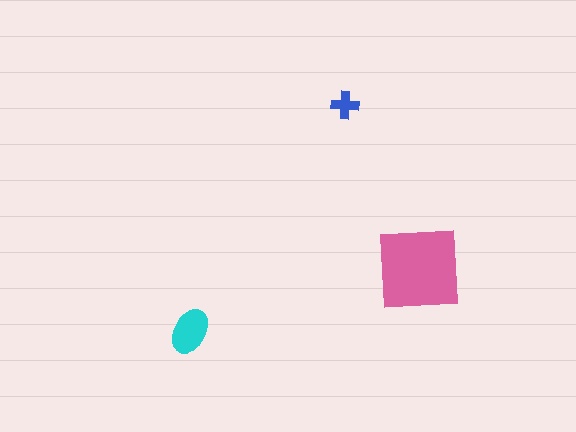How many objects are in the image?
There are 3 objects in the image.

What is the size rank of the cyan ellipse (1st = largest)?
2nd.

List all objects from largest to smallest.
The pink square, the cyan ellipse, the blue cross.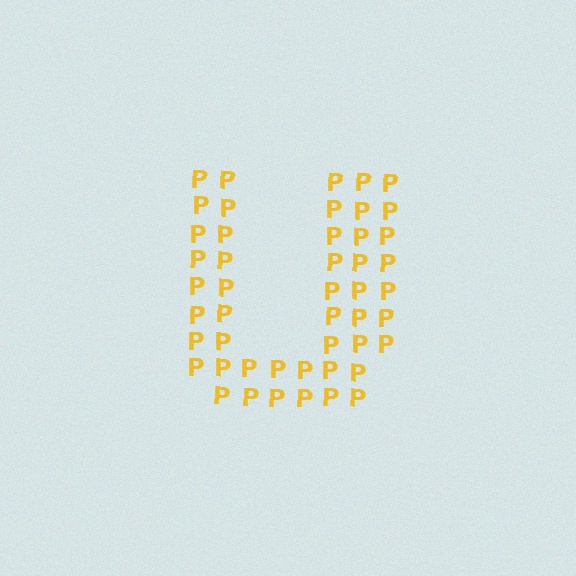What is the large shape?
The large shape is the letter U.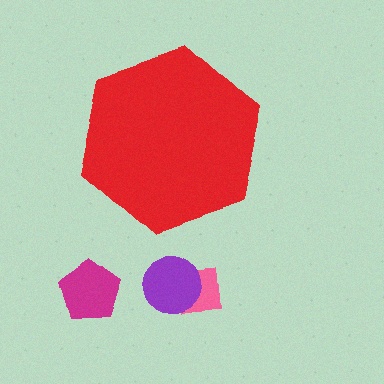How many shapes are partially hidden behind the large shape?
0 shapes are partially hidden.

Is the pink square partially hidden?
No, the pink square is fully visible.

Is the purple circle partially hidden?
No, the purple circle is fully visible.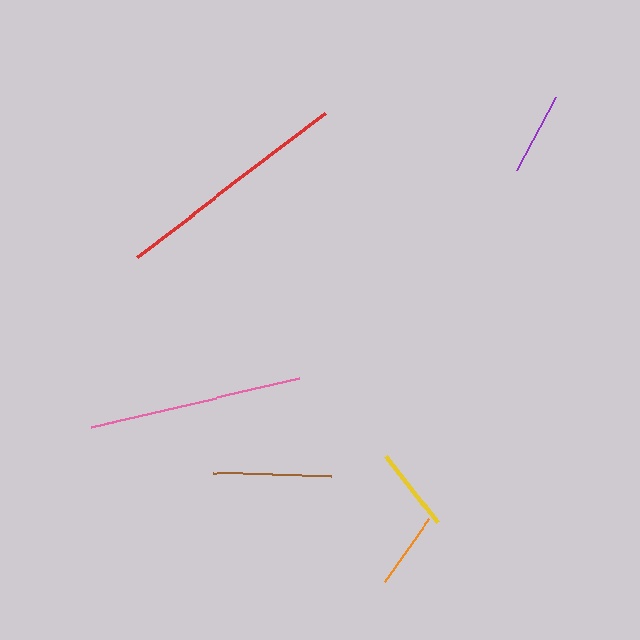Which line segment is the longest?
The red line is the longest at approximately 236 pixels.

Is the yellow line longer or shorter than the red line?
The red line is longer than the yellow line.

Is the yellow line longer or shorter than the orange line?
The yellow line is longer than the orange line.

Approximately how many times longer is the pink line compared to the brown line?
The pink line is approximately 1.8 times the length of the brown line.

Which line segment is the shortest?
The orange line is the shortest at approximately 76 pixels.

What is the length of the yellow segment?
The yellow segment is approximately 85 pixels long.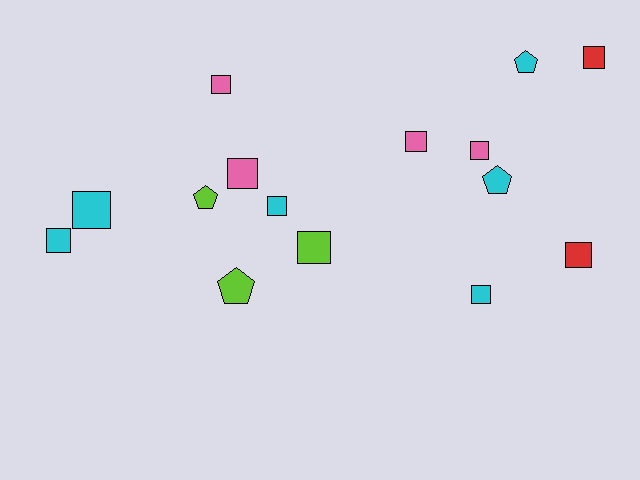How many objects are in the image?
There are 15 objects.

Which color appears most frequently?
Cyan, with 6 objects.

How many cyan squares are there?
There are 4 cyan squares.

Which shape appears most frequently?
Square, with 11 objects.